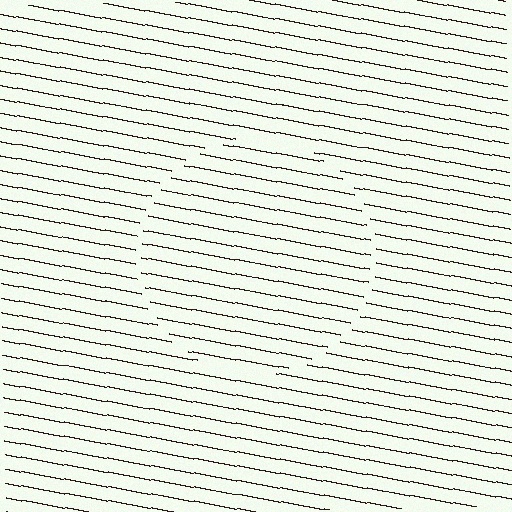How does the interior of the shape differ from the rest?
The interior of the shape contains the same grating, shifted by half a period — the contour is defined by the phase discontinuity where line-ends from the inner and outer gratings abut.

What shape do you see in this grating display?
An illusory circle. The interior of the shape contains the same grating, shifted by half a period — the contour is defined by the phase discontinuity where line-ends from the inner and outer gratings abut.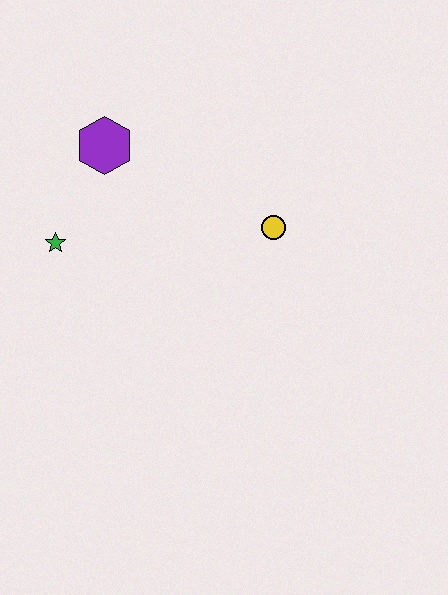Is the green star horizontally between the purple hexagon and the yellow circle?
No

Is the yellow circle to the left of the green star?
No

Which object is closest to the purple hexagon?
The green star is closest to the purple hexagon.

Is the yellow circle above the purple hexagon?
No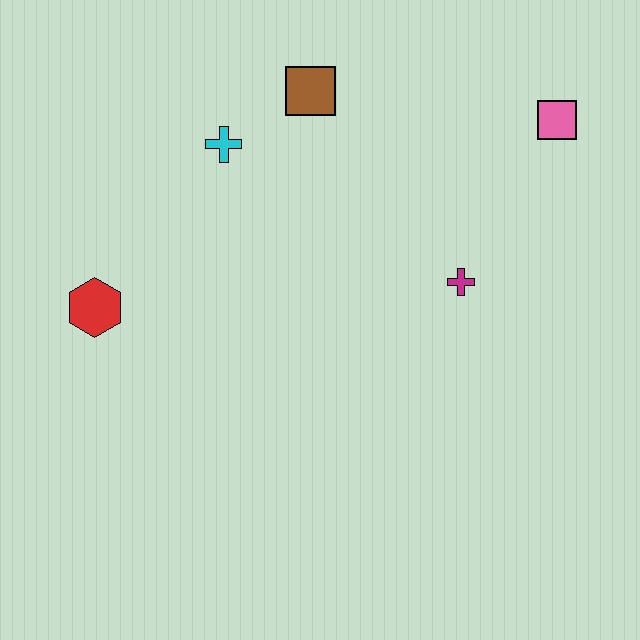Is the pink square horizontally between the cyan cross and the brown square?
No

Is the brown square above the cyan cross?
Yes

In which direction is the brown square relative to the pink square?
The brown square is to the left of the pink square.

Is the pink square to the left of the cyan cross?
No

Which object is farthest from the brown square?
The red hexagon is farthest from the brown square.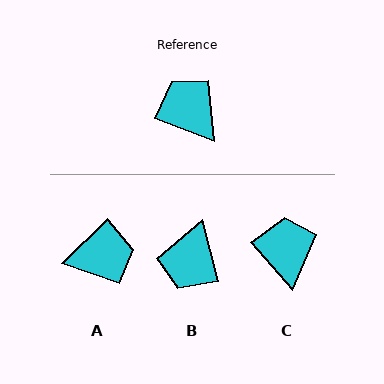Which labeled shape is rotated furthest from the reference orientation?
B, about 124 degrees away.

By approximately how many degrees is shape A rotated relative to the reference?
Approximately 115 degrees clockwise.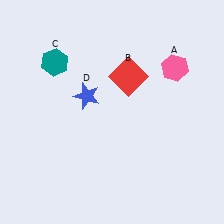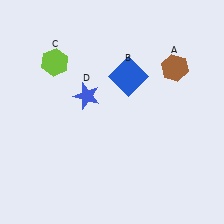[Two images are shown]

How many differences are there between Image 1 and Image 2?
There are 3 differences between the two images.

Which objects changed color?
A changed from pink to brown. B changed from red to blue. C changed from teal to lime.